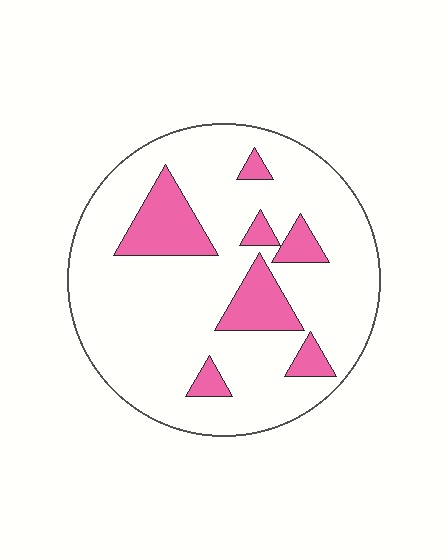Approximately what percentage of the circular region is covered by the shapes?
Approximately 20%.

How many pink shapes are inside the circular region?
7.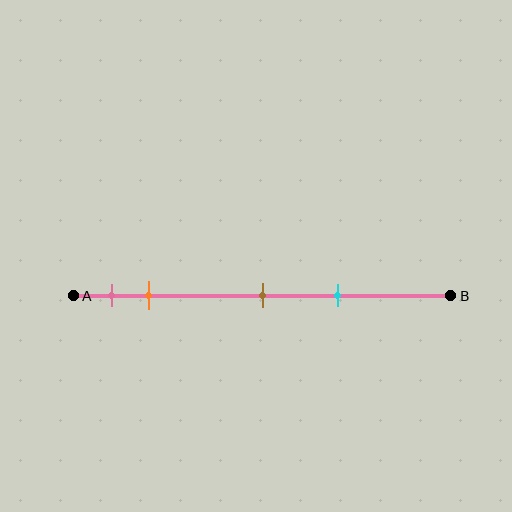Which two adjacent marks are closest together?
The pink and orange marks are the closest adjacent pair.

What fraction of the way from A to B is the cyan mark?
The cyan mark is approximately 70% (0.7) of the way from A to B.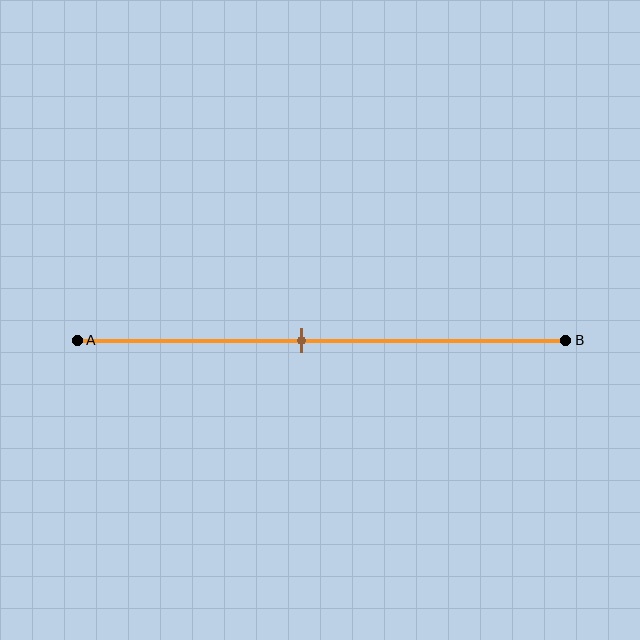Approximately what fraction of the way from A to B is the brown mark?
The brown mark is approximately 45% of the way from A to B.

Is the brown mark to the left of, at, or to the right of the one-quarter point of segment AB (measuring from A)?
The brown mark is to the right of the one-quarter point of segment AB.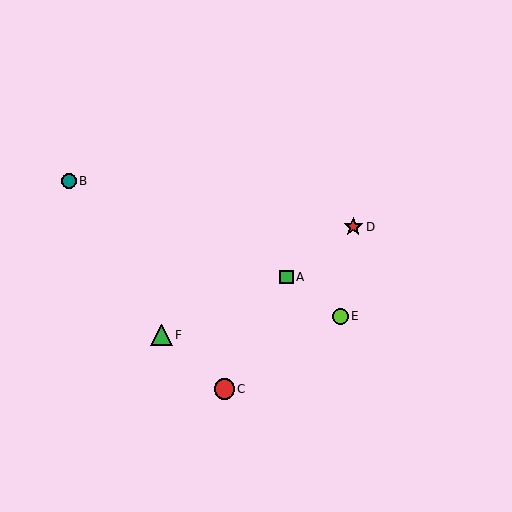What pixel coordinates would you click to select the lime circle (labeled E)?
Click at (340, 316) to select the lime circle E.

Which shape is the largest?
The green triangle (labeled F) is the largest.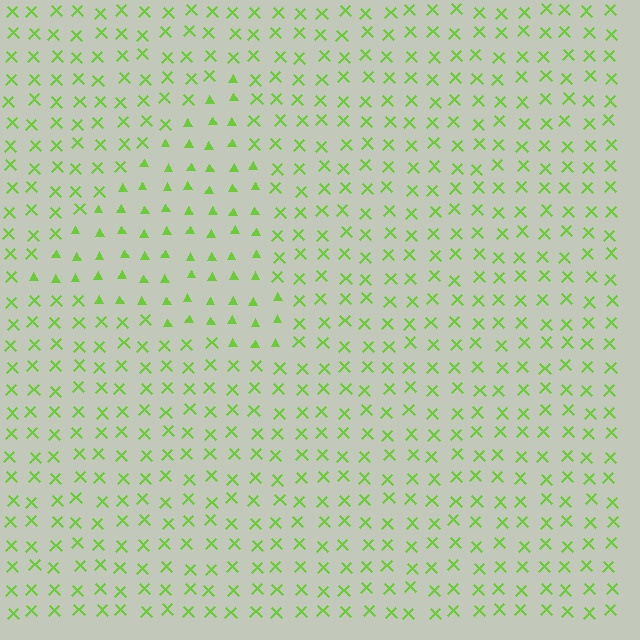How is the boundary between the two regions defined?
The boundary is defined by a change in element shape: triangles inside vs. X marks outside. All elements share the same color and spacing.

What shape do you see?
I see a triangle.